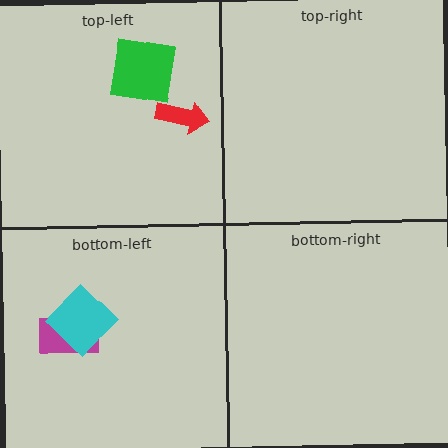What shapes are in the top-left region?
The red arrow, the green square.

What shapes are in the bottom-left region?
The magenta rectangle, the cyan diamond.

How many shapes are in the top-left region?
2.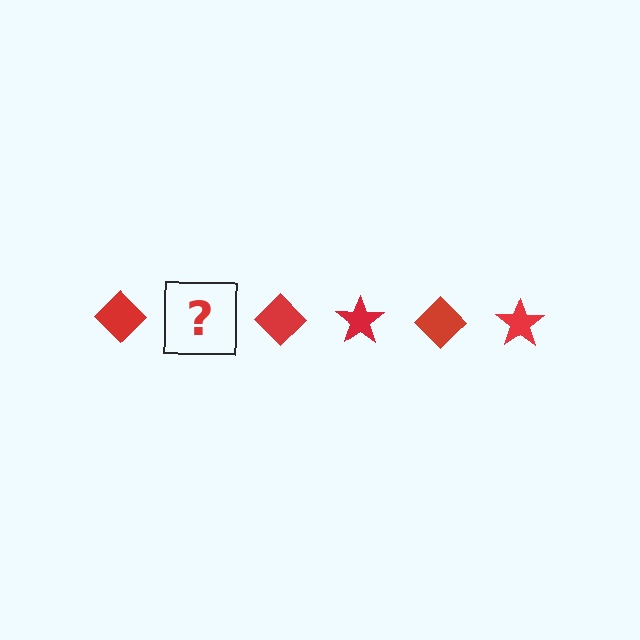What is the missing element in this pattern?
The missing element is a red star.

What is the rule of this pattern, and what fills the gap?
The rule is that the pattern cycles through diamond, star shapes in red. The gap should be filled with a red star.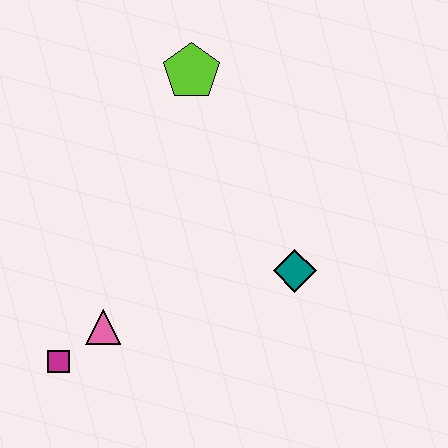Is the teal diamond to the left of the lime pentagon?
No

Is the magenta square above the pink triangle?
No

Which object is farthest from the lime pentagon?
The magenta square is farthest from the lime pentagon.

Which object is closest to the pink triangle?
The magenta square is closest to the pink triangle.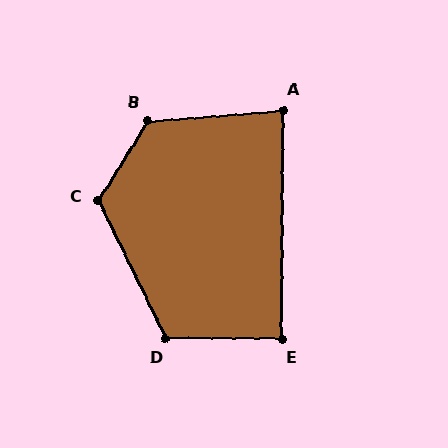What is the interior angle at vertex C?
Approximately 122 degrees (obtuse).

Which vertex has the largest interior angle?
B, at approximately 126 degrees.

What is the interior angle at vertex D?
Approximately 116 degrees (obtuse).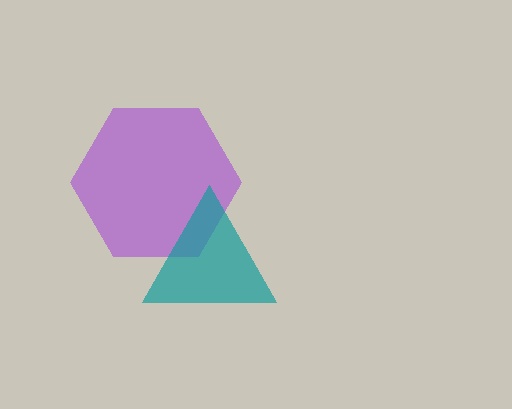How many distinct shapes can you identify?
There are 2 distinct shapes: a purple hexagon, a teal triangle.